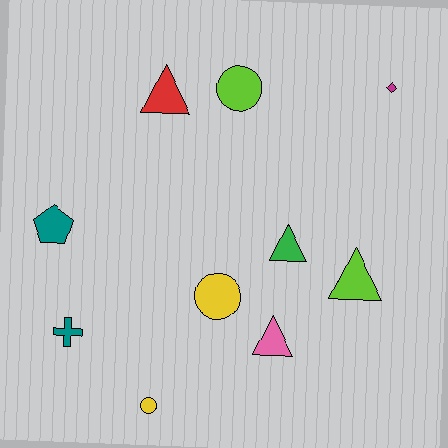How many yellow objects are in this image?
There are 2 yellow objects.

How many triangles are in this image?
There are 4 triangles.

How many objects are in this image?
There are 10 objects.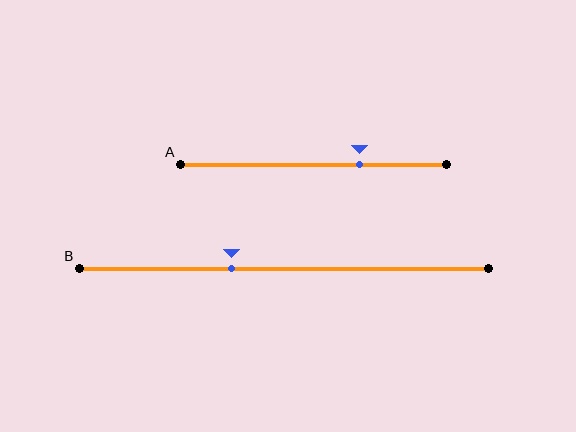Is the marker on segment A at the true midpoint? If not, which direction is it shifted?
No, the marker on segment A is shifted to the right by about 17% of the segment length.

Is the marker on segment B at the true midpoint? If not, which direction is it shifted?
No, the marker on segment B is shifted to the left by about 13% of the segment length.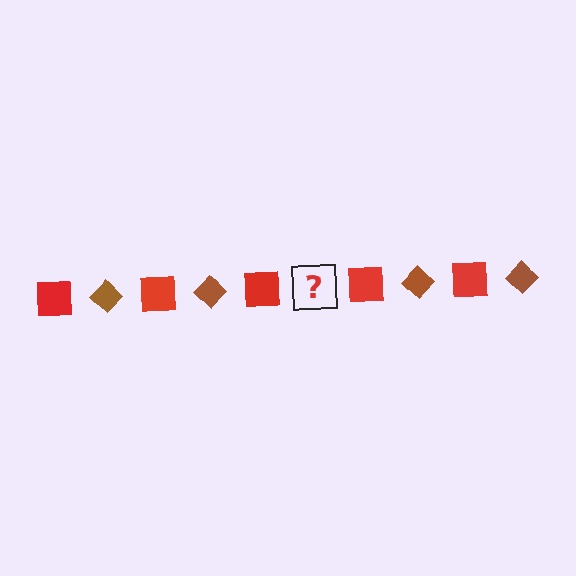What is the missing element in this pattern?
The missing element is a brown diamond.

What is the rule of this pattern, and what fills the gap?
The rule is that the pattern alternates between red square and brown diamond. The gap should be filled with a brown diamond.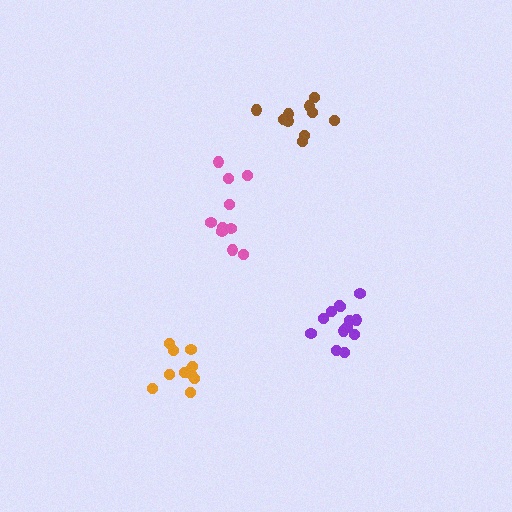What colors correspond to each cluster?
The clusters are colored: brown, pink, orange, purple.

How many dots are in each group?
Group 1: 10 dots, Group 2: 10 dots, Group 3: 12 dots, Group 4: 13 dots (45 total).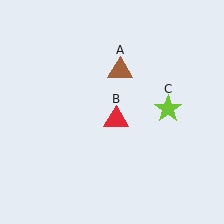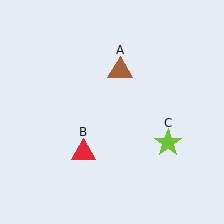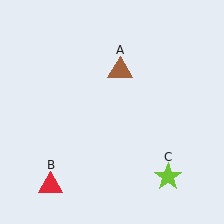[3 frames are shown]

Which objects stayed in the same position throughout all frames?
Brown triangle (object A) remained stationary.